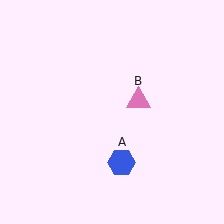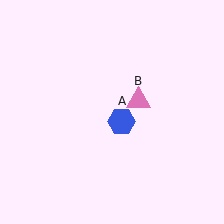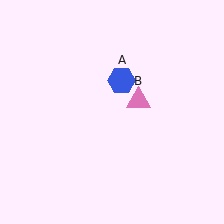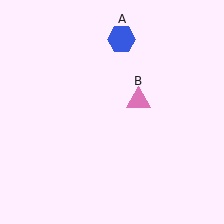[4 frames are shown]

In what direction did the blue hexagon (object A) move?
The blue hexagon (object A) moved up.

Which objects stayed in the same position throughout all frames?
Pink triangle (object B) remained stationary.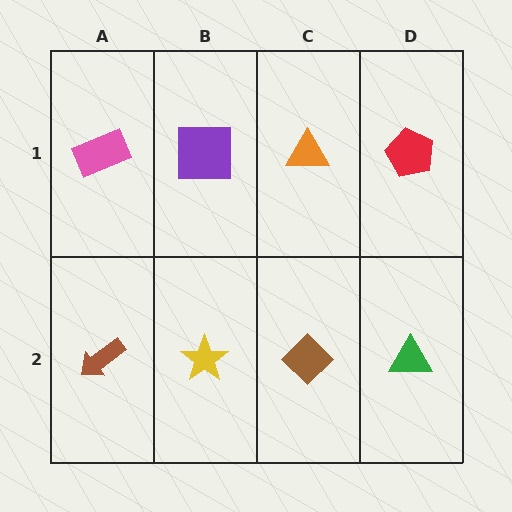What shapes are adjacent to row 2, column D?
A red pentagon (row 1, column D), a brown diamond (row 2, column C).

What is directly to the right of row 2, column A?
A yellow star.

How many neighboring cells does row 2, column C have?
3.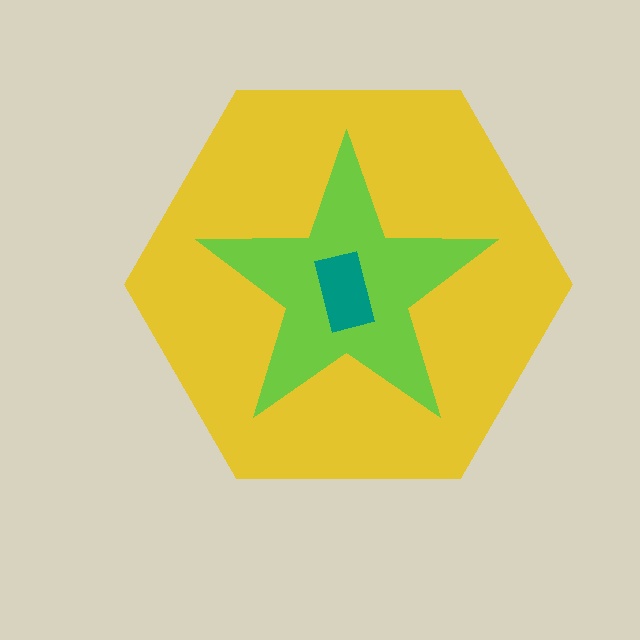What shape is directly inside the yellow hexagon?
The lime star.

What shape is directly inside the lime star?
The teal rectangle.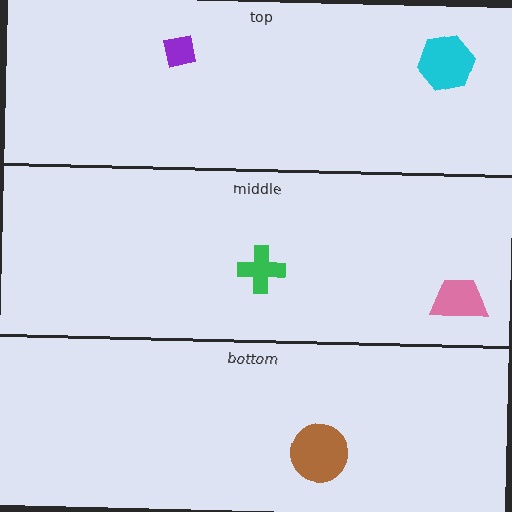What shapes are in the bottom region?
The brown circle.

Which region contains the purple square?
The top region.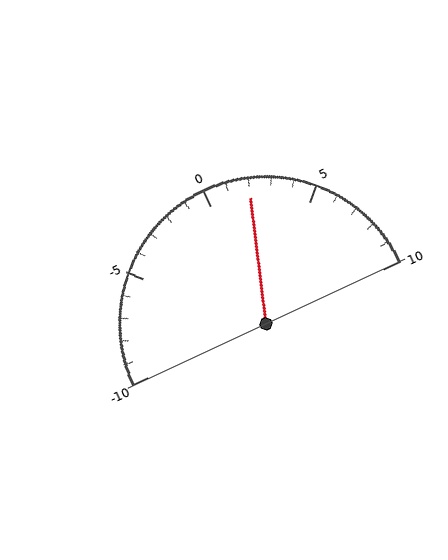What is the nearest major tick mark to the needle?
The nearest major tick mark is 0.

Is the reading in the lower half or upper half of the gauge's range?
The reading is in the upper half of the range (-10 to 10).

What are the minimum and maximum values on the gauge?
The gauge ranges from -10 to 10.